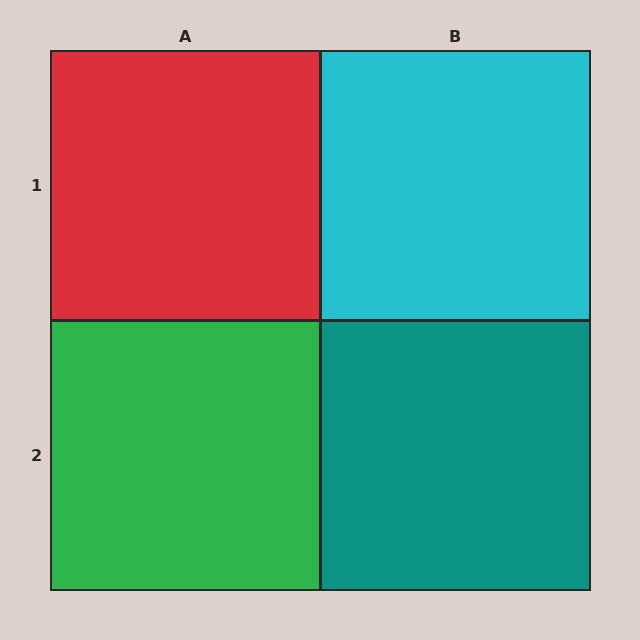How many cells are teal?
1 cell is teal.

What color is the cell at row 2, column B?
Teal.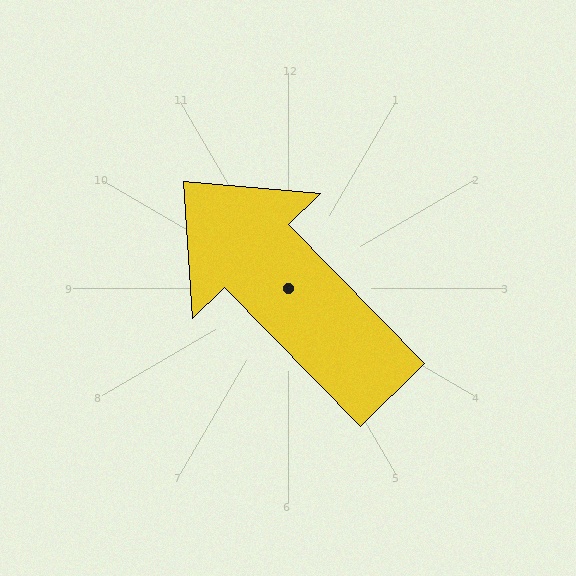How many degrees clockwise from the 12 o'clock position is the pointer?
Approximately 316 degrees.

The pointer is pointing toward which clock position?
Roughly 11 o'clock.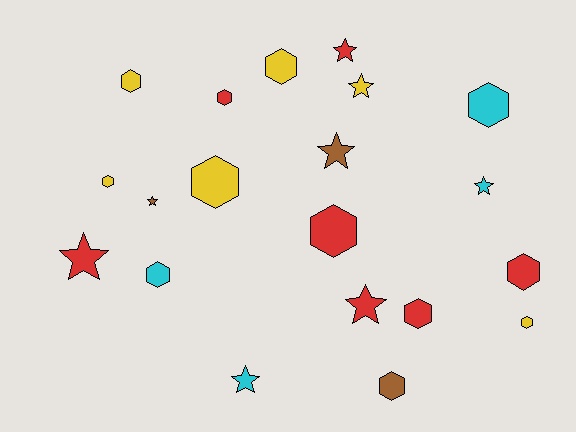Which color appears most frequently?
Red, with 7 objects.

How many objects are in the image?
There are 20 objects.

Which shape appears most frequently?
Hexagon, with 12 objects.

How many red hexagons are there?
There are 4 red hexagons.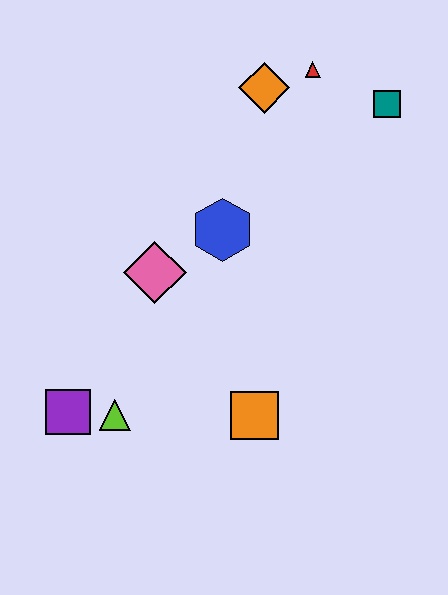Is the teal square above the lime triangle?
Yes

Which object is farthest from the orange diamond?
The purple square is farthest from the orange diamond.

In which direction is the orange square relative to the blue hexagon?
The orange square is below the blue hexagon.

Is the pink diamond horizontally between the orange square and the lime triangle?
Yes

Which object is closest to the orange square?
The lime triangle is closest to the orange square.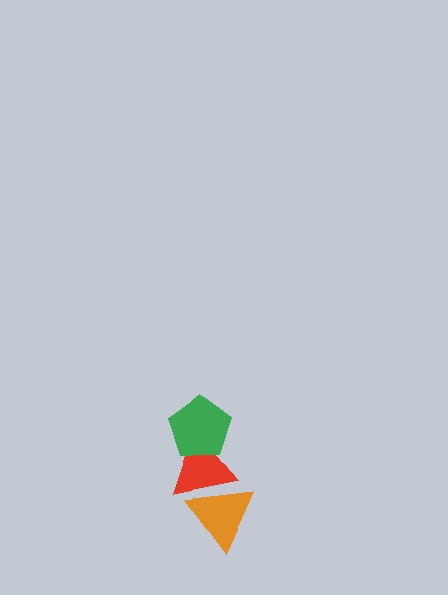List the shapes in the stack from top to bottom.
From top to bottom: the green pentagon, the red triangle, the orange triangle.